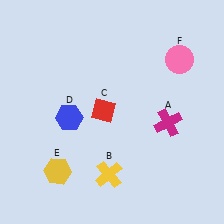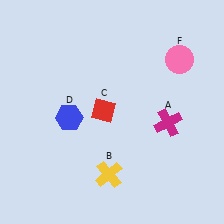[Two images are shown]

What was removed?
The yellow hexagon (E) was removed in Image 2.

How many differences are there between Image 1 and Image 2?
There is 1 difference between the two images.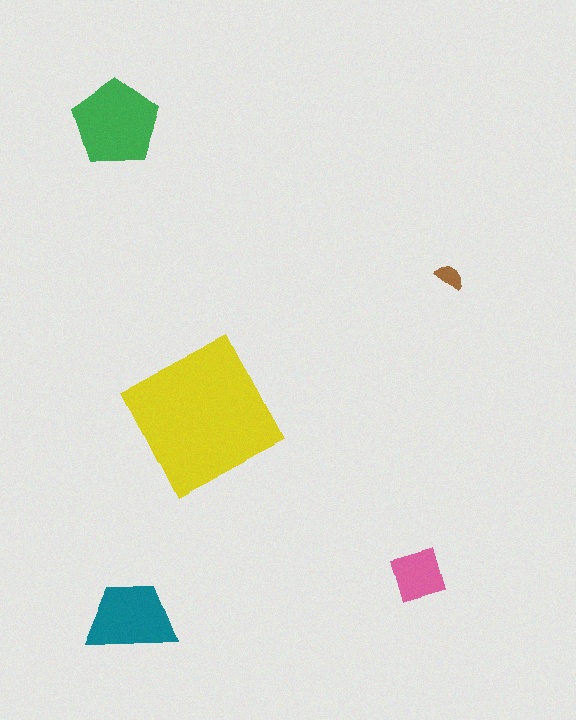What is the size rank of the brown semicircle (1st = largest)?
5th.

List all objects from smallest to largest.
The brown semicircle, the pink diamond, the teal trapezoid, the green pentagon, the yellow square.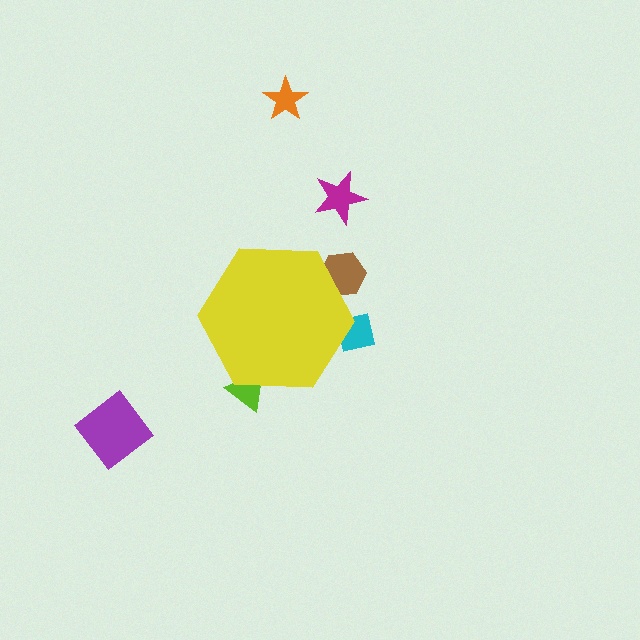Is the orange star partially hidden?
No, the orange star is fully visible.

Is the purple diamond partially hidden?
No, the purple diamond is fully visible.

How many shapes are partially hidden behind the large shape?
3 shapes are partially hidden.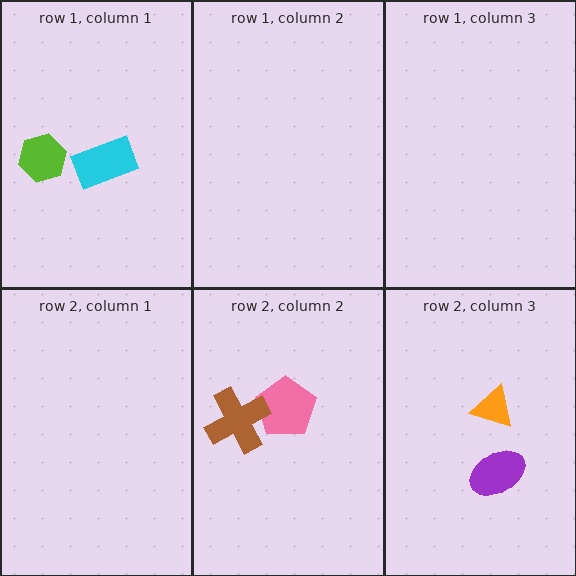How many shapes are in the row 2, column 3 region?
2.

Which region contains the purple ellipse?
The row 2, column 3 region.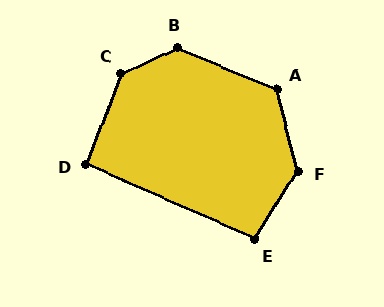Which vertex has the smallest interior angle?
D, at approximately 93 degrees.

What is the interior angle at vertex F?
Approximately 135 degrees (obtuse).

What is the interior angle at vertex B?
Approximately 133 degrees (obtuse).